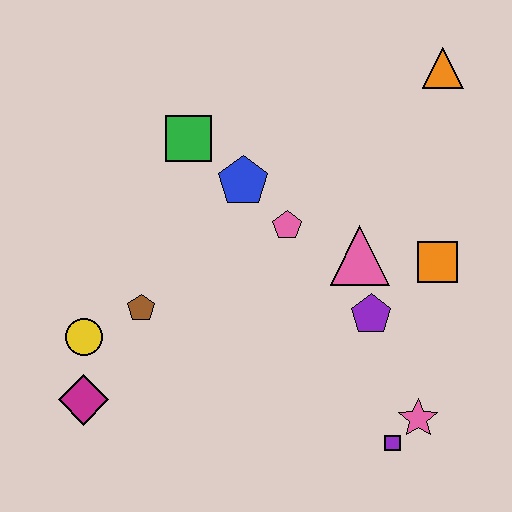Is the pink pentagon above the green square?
No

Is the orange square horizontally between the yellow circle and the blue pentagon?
No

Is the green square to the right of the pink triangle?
No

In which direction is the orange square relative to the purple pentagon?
The orange square is to the right of the purple pentagon.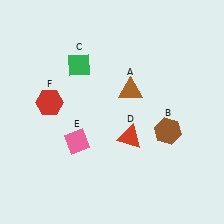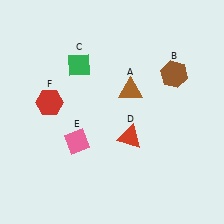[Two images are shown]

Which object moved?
The brown hexagon (B) moved up.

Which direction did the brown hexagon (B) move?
The brown hexagon (B) moved up.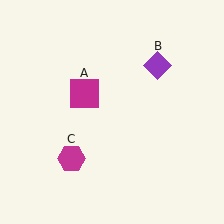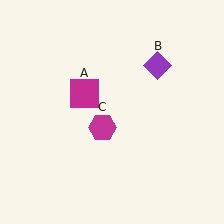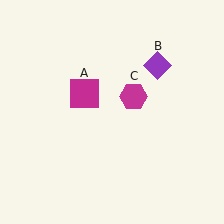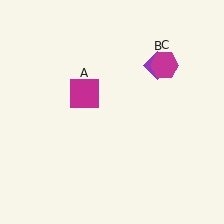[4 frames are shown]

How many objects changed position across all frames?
1 object changed position: magenta hexagon (object C).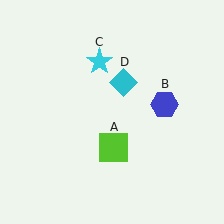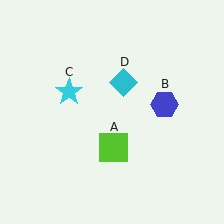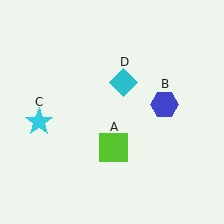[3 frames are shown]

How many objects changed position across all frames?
1 object changed position: cyan star (object C).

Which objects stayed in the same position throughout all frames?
Lime square (object A) and blue hexagon (object B) and cyan diamond (object D) remained stationary.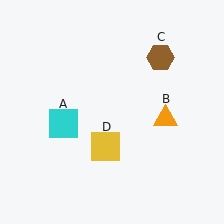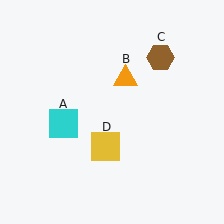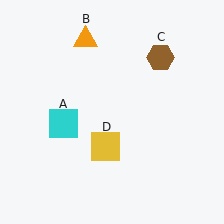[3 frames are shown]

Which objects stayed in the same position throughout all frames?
Cyan square (object A) and brown hexagon (object C) and yellow square (object D) remained stationary.